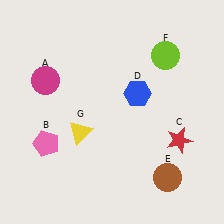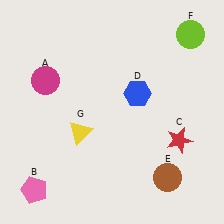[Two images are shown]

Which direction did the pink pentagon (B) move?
The pink pentagon (B) moved down.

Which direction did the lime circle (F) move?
The lime circle (F) moved right.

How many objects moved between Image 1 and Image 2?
2 objects moved between the two images.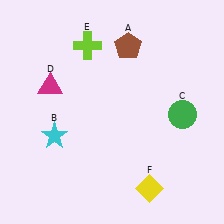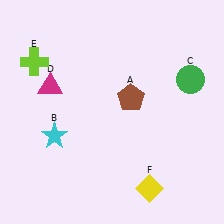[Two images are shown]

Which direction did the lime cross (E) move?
The lime cross (E) moved left.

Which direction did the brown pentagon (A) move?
The brown pentagon (A) moved down.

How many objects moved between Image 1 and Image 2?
3 objects moved between the two images.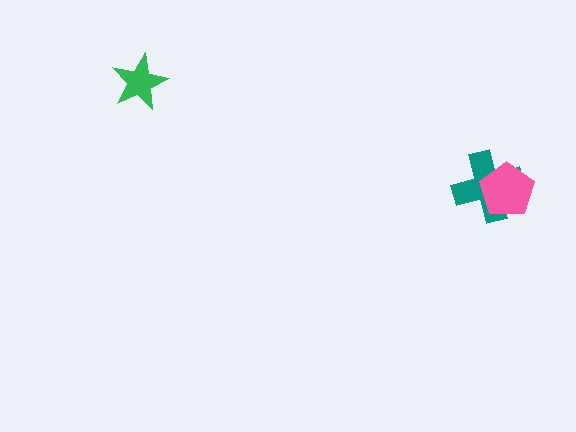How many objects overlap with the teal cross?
1 object overlaps with the teal cross.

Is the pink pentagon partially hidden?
No, no other shape covers it.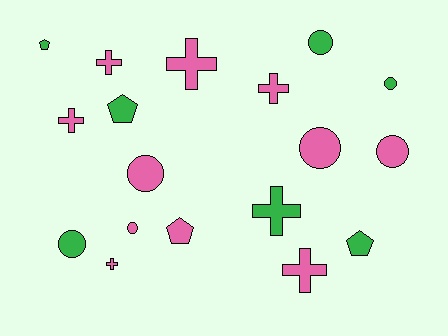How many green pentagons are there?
There are 3 green pentagons.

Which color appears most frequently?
Pink, with 11 objects.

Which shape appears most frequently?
Cross, with 7 objects.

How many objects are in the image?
There are 18 objects.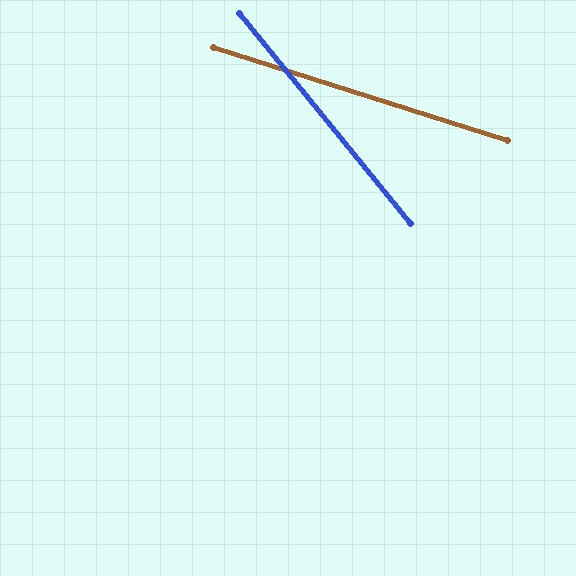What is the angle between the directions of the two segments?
Approximately 33 degrees.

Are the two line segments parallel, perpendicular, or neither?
Neither parallel nor perpendicular — they differ by about 33°.